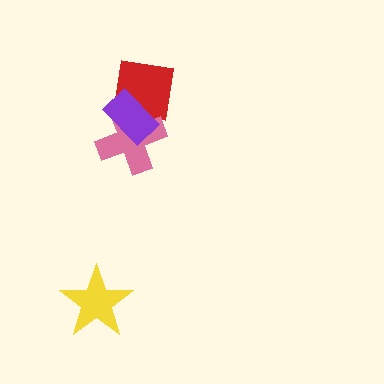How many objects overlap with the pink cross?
2 objects overlap with the pink cross.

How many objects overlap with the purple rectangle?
2 objects overlap with the purple rectangle.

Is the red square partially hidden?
Yes, it is partially covered by another shape.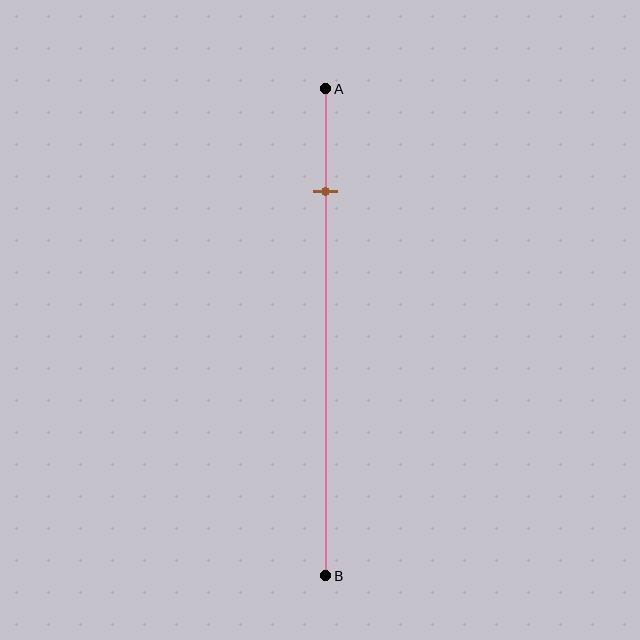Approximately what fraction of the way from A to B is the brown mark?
The brown mark is approximately 20% of the way from A to B.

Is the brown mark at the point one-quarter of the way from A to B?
No, the mark is at about 20% from A, not at the 25% one-quarter point.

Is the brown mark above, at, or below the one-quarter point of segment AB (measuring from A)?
The brown mark is above the one-quarter point of segment AB.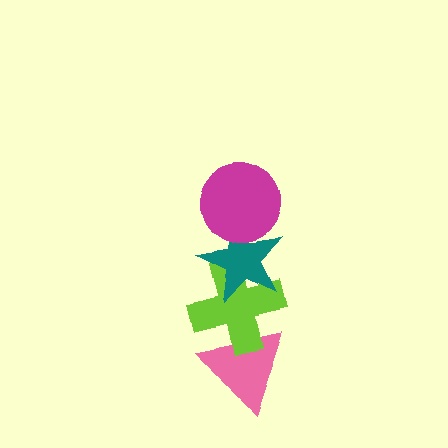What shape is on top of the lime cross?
The teal star is on top of the lime cross.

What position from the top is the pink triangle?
The pink triangle is 4th from the top.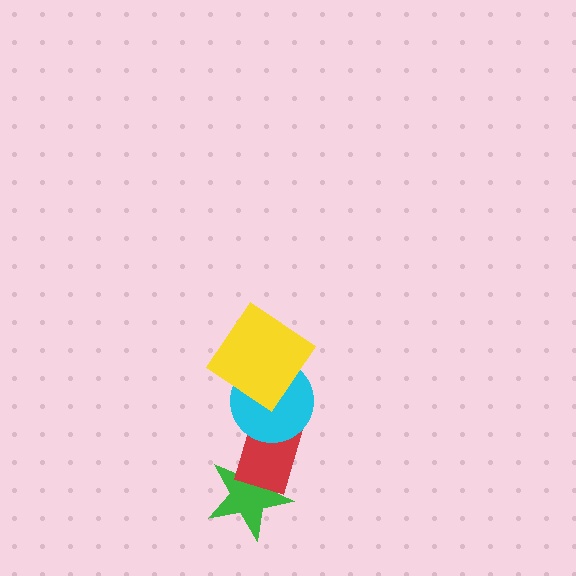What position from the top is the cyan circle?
The cyan circle is 2nd from the top.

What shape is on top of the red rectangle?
The cyan circle is on top of the red rectangle.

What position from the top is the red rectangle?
The red rectangle is 3rd from the top.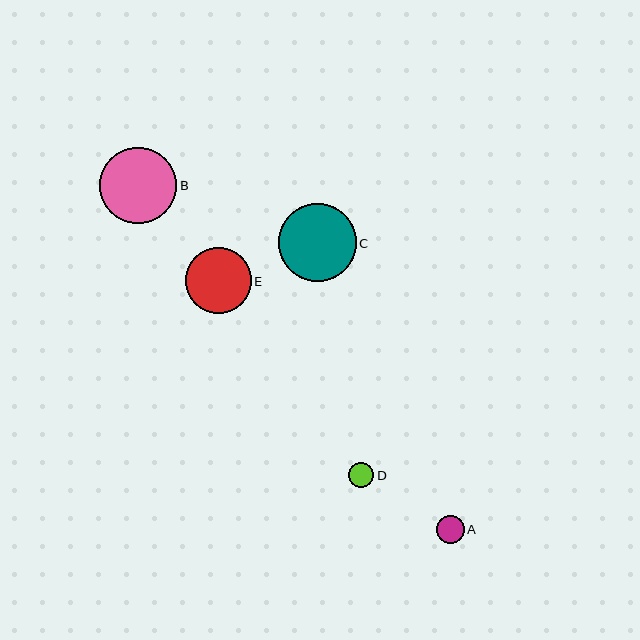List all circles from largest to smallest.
From largest to smallest: C, B, E, A, D.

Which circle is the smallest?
Circle D is the smallest with a size of approximately 25 pixels.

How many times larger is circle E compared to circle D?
Circle E is approximately 2.6 times the size of circle D.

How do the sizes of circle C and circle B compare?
Circle C and circle B are approximately the same size.